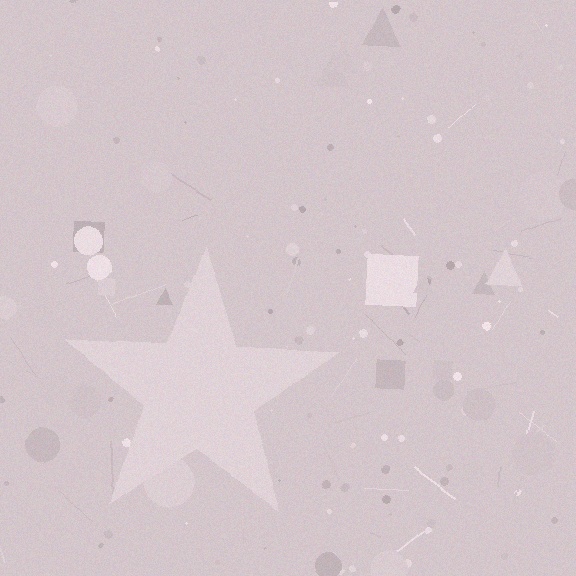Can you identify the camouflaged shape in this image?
The camouflaged shape is a star.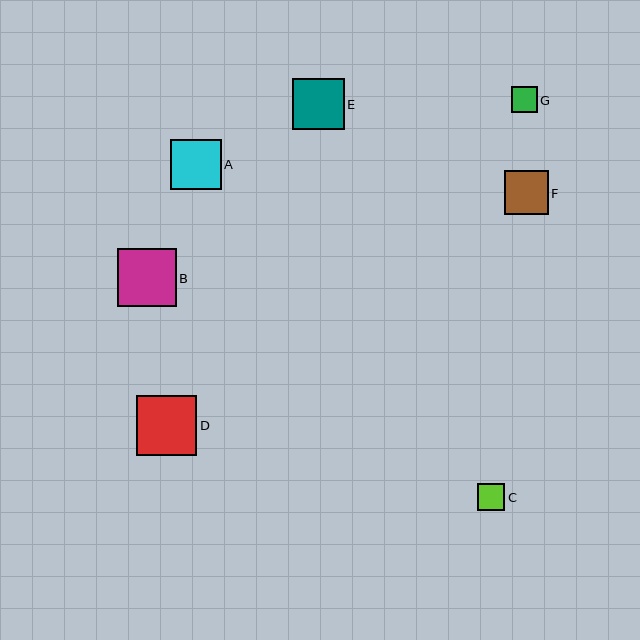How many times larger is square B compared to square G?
Square B is approximately 2.3 times the size of square G.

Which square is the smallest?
Square G is the smallest with a size of approximately 26 pixels.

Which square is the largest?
Square D is the largest with a size of approximately 60 pixels.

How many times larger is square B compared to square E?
Square B is approximately 1.1 times the size of square E.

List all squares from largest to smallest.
From largest to smallest: D, B, E, A, F, C, G.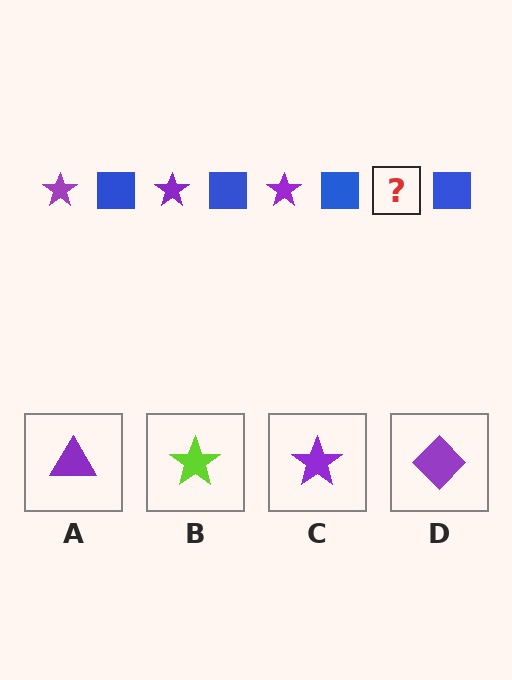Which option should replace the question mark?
Option C.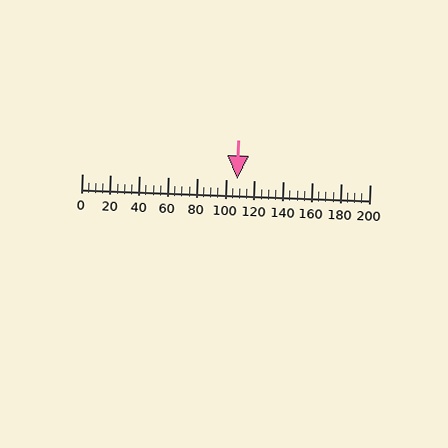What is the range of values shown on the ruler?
The ruler shows values from 0 to 200.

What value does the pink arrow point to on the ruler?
The pink arrow points to approximately 108.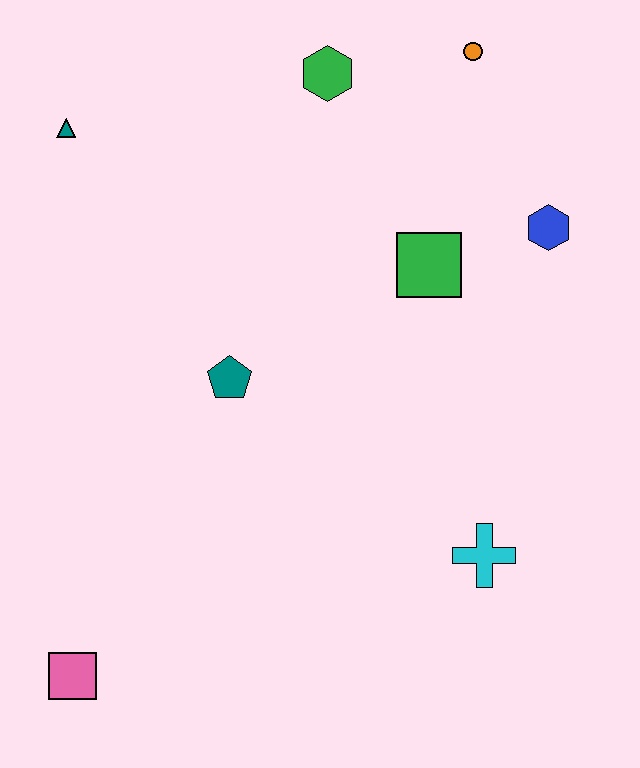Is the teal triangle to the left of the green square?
Yes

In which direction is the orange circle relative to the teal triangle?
The orange circle is to the right of the teal triangle.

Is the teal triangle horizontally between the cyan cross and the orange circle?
No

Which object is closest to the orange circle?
The green hexagon is closest to the orange circle.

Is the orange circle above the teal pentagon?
Yes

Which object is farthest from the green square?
The pink square is farthest from the green square.